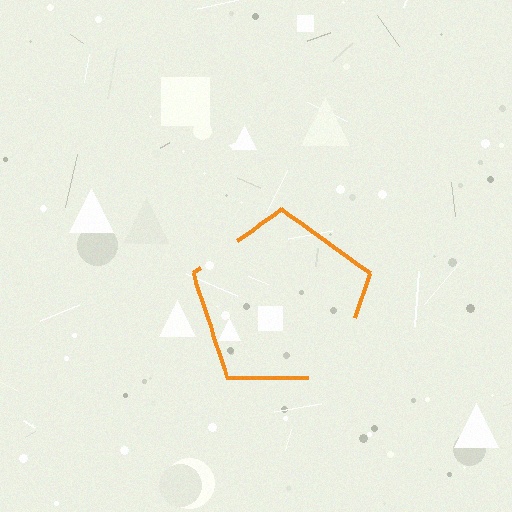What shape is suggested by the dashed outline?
The dashed outline suggests a pentagon.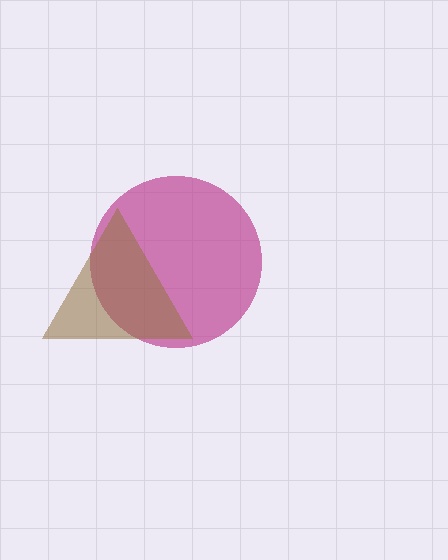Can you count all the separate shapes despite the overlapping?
Yes, there are 2 separate shapes.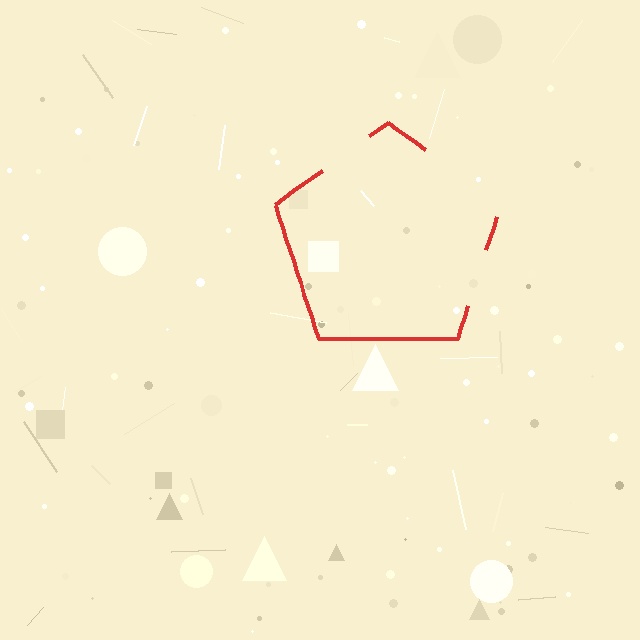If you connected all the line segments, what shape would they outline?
They would outline a pentagon.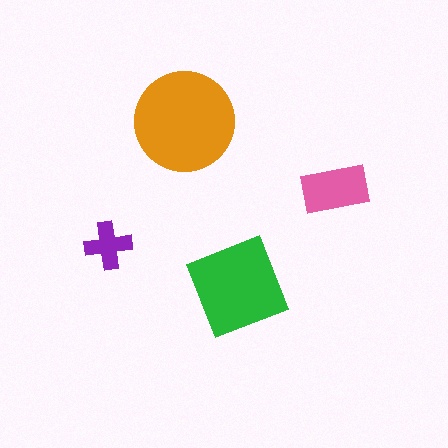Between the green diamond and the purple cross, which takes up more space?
The green diamond.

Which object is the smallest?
The purple cross.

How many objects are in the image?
There are 4 objects in the image.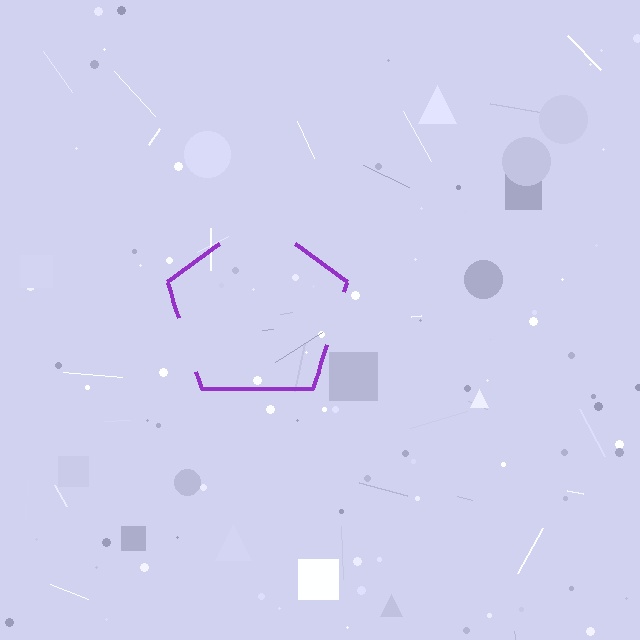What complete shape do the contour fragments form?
The contour fragments form a pentagon.